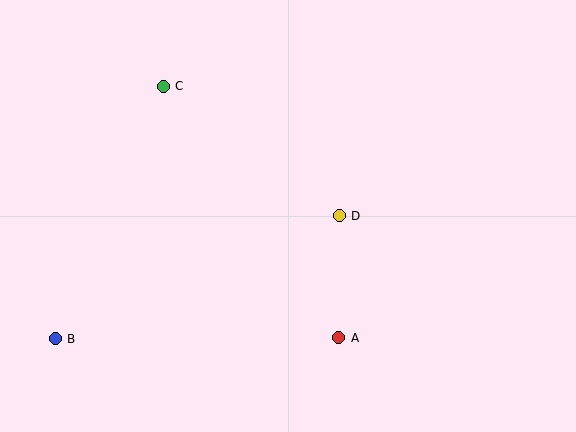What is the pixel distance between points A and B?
The distance between A and B is 283 pixels.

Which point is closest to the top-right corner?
Point D is closest to the top-right corner.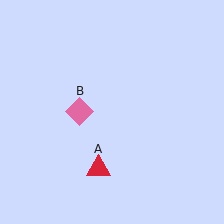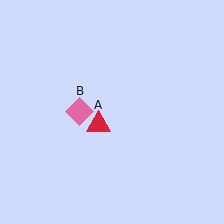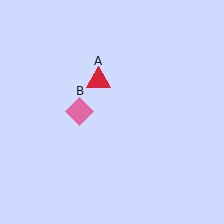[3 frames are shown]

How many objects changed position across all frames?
1 object changed position: red triangle (object A).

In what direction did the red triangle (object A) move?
The red triangle (object A) moved up.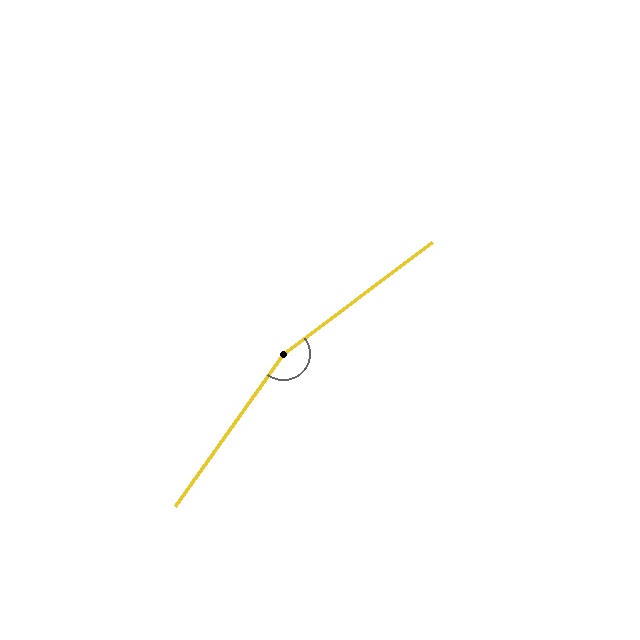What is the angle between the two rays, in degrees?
Approximately 162 degrees.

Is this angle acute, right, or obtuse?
It is obtuse.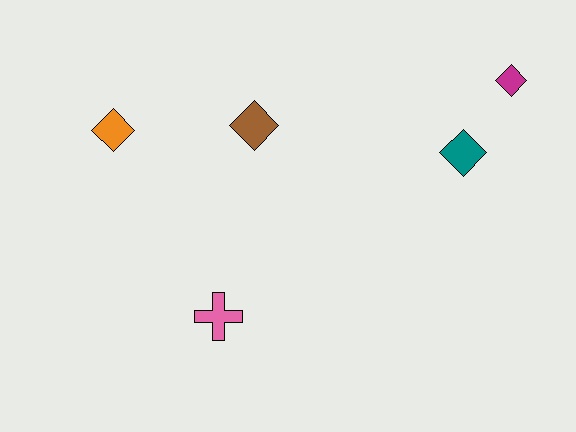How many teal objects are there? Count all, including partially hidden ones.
There is 1 teal object.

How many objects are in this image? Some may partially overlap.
There are 5 objects.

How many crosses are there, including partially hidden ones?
There is 1 cross.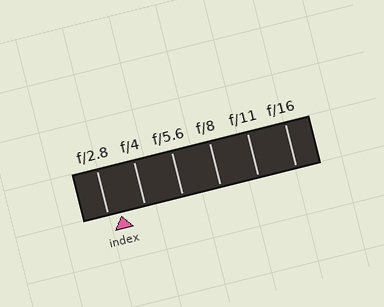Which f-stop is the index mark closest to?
The index mark is closest to f/2.8.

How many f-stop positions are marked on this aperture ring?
There are 6 f-stop positions marked.